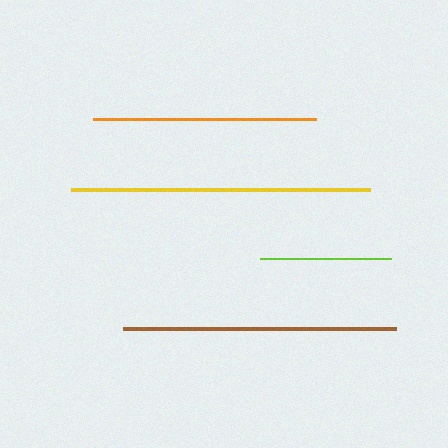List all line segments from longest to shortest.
From longest to shortest: yellow, brown, orange, lime.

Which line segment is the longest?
The yellow line is the longest at approximately 299 pixels.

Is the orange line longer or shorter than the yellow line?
The yellow line is longer than the orange line.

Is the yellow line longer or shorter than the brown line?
The yellow line is longer than the brown line.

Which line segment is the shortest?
The lime line is the shortest at approximately 131 pixels.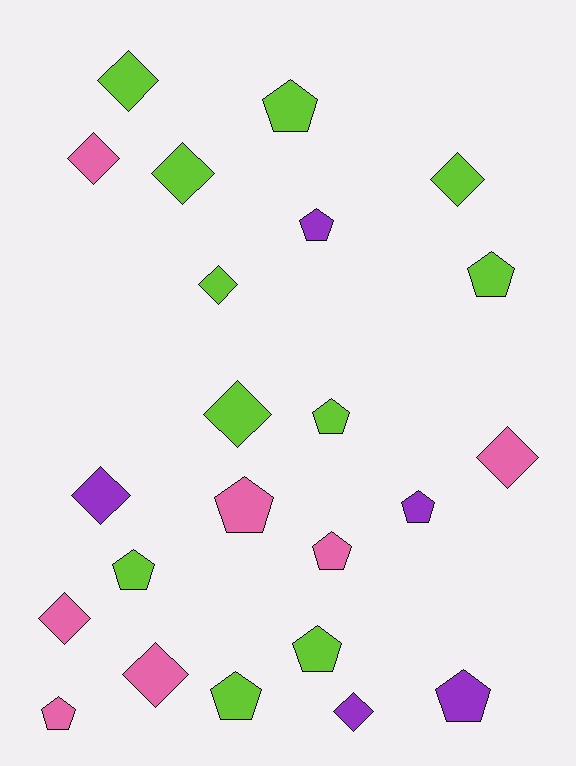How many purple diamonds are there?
There are 2 purple diamonds.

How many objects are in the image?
There are 23 objects.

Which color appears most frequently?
Lime, with 11 objects.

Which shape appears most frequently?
Pentagon, with 12 objects.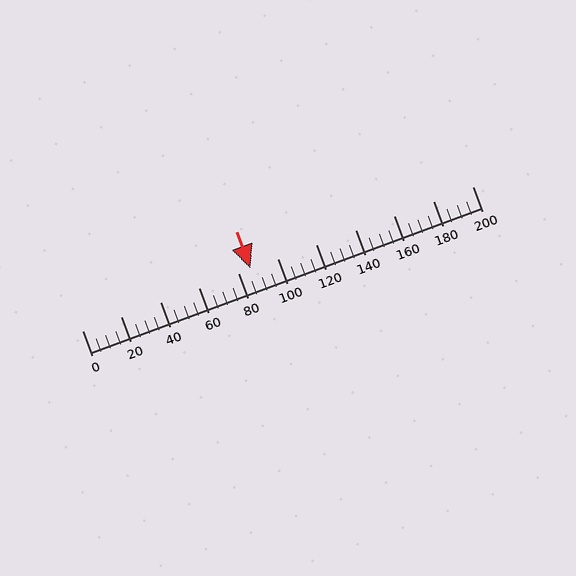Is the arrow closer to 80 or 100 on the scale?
The arrow is closer to 80.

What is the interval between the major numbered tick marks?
The major tick marks are spaced 20 units apart.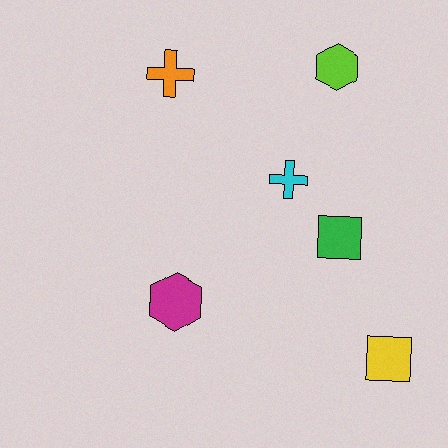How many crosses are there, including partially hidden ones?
There are 2 crosses.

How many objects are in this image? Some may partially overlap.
There are 6 objects.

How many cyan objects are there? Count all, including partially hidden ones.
There is 1 cyan object.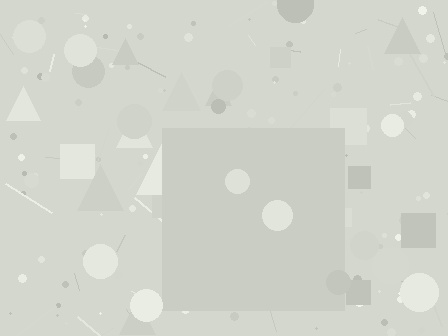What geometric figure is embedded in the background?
A square is embedded in the background.